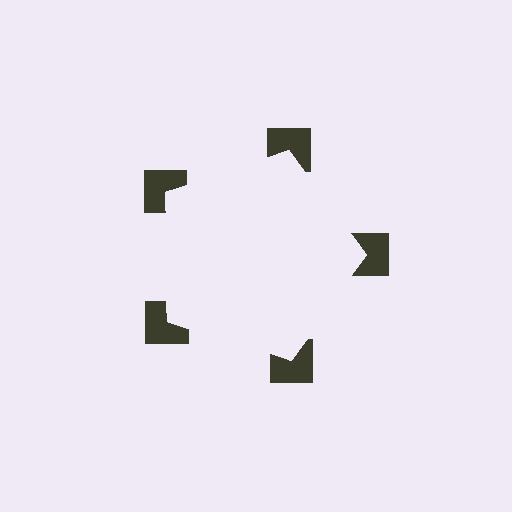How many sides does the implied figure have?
5 sides.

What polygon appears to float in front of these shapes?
An illusory pentagon — its edges are inferred from the aligned wedge cuts in the notched squares, not physically drawn.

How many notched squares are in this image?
There are 5 — one at each vertex of the illusory pentagon.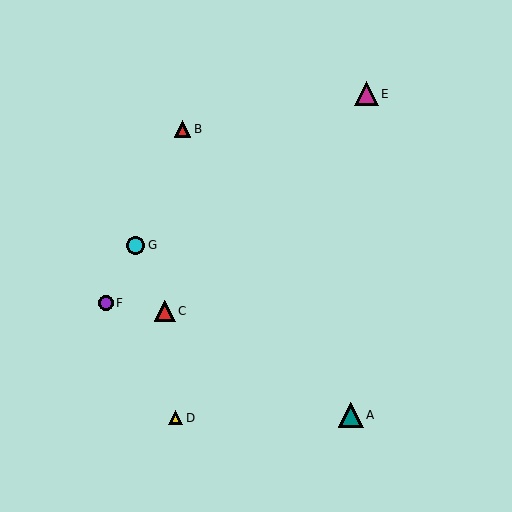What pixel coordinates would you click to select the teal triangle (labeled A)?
Click at (351, 415) to select the teal triangle A.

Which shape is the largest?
The teal triangle (labeled A) is the largest.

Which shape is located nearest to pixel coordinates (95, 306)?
The purple circle (labeled F) at (106, 303) is nearest to that location.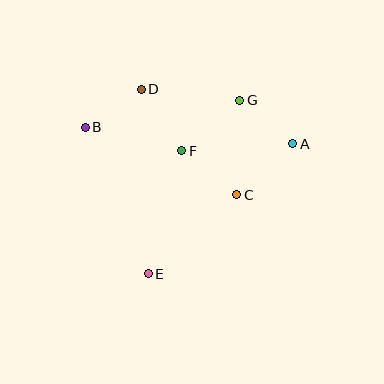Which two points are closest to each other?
Points B and D are closest to each other.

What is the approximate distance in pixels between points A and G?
The distance between A and G is approximately 69 pixels.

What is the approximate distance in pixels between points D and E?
The distance between D and E is approximately 184 pixels.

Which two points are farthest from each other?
Points A and B are farthest from each other.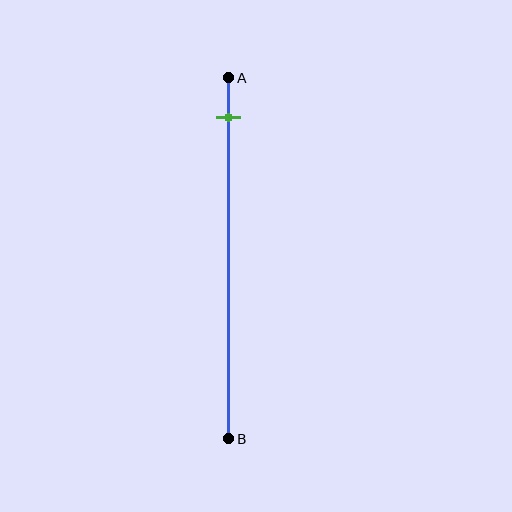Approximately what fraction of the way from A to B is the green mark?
The green mark is approximately 10% of the way from A to B.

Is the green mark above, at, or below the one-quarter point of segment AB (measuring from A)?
The green mark is above the one-quarter point of segment AB.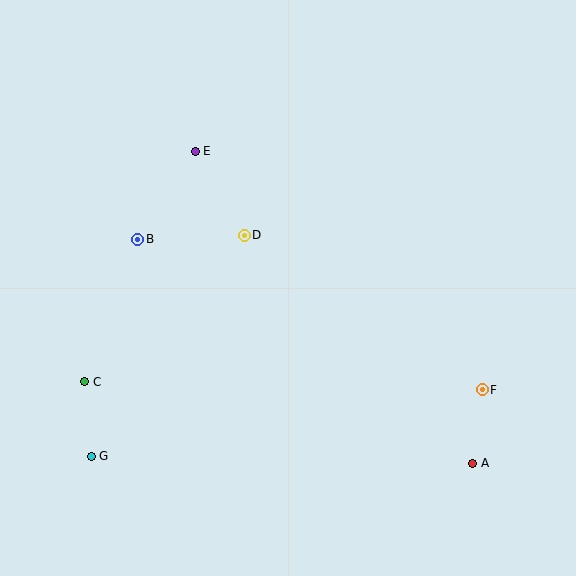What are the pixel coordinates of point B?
Point B is at (138, 239).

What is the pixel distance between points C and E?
The distance between C and E is 256 pixels.